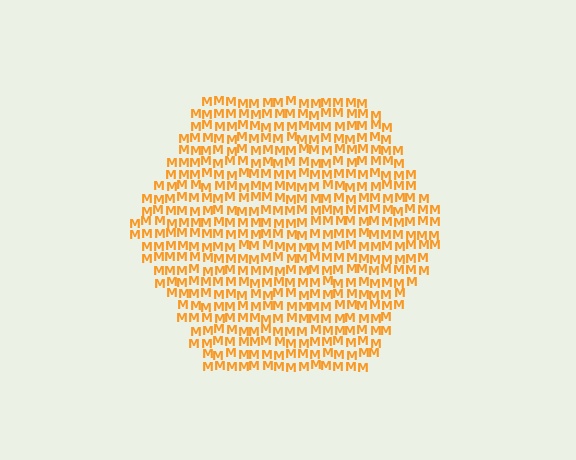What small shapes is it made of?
It is made of small letter M's.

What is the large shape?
The large shape is a hexagon.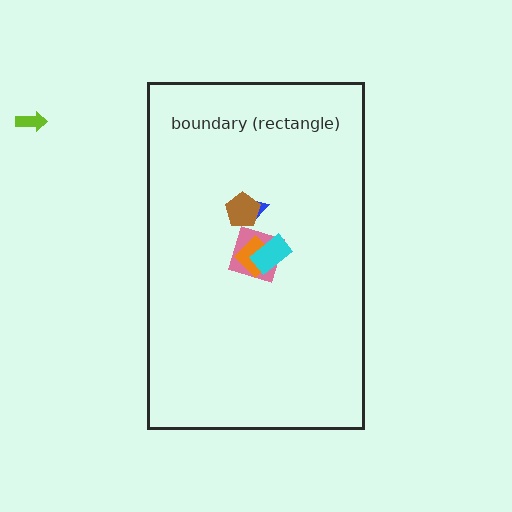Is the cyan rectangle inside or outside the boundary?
Inside.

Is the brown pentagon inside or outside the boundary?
Inside.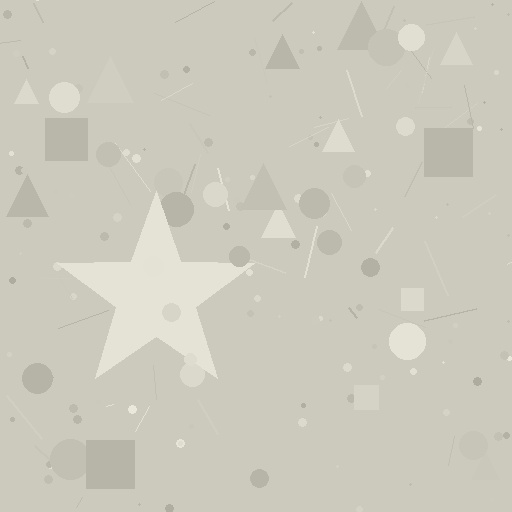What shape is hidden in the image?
A star is hidden in the image.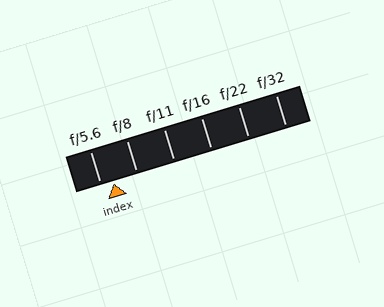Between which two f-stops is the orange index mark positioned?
The index mark is between f/5.6 and f/8.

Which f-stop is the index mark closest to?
The index mark is closest to f/5.6.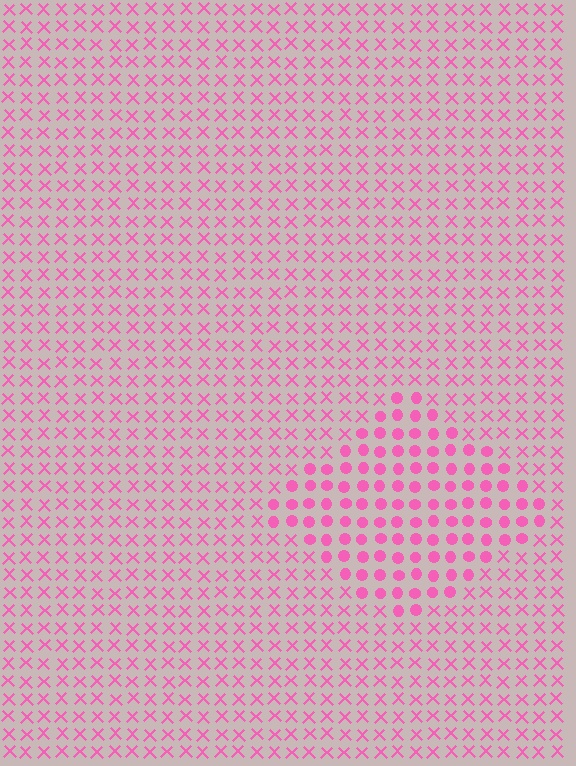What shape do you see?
I see a diamond.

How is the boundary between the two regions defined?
The boundary is defined by a change in element shape: circles inside vs. X marks outside. All elements share the same color and spacing.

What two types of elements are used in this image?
The image uses circles inside the diamond region and X marks outside it.